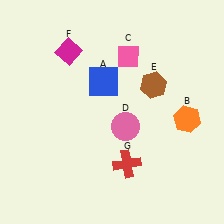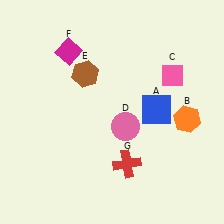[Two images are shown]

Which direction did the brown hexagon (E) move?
The brown hexagon (E) moved left.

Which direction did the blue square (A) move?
The blue square (A) moved right.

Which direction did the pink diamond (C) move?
The pink diamond (C) moved right.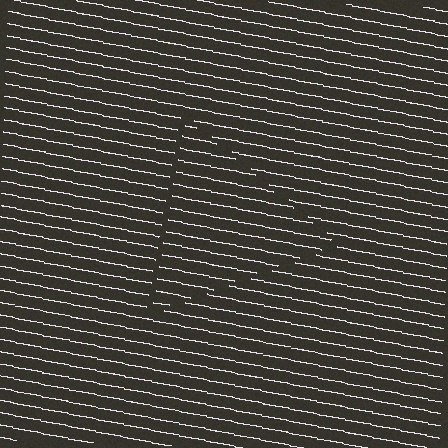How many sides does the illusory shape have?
3 sides — the line-ends trace a triangle.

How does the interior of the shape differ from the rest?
The interior of the shape contains the same grating, shifted by half a period — the contour is defined by the phase discontinuity where line-ends from the inner and outer gratings abut.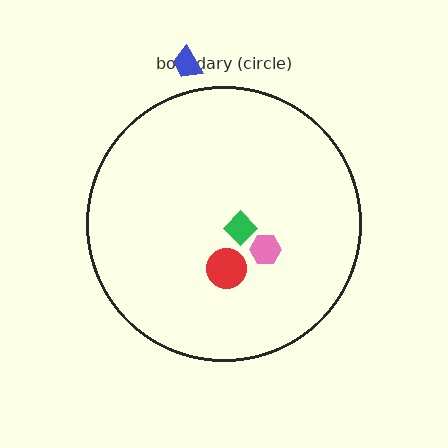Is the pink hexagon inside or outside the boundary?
Inside.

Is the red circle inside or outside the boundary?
Inside.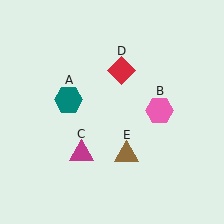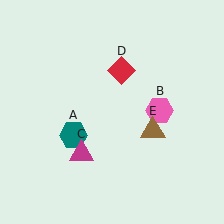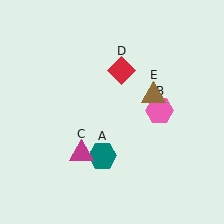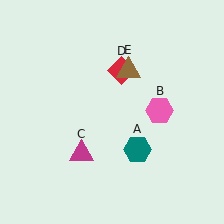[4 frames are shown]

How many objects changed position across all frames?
2 objects changed position: teal hexagon (object A), brown triangle (object E).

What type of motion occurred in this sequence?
The teal hexagon (object A), brown triangle (object E) rotated counterclockwise around the center of the scene.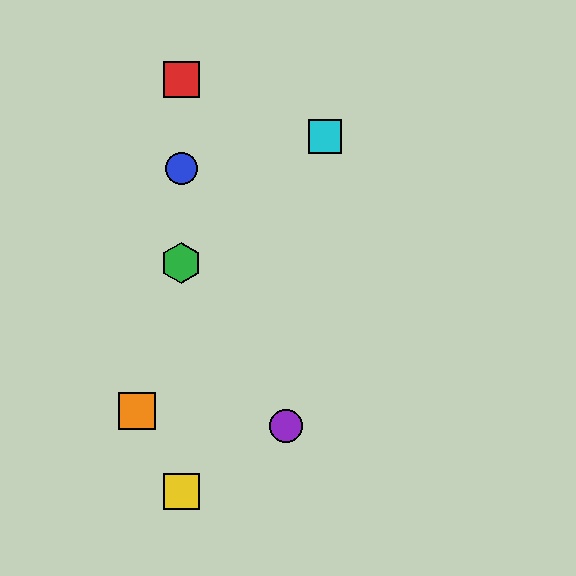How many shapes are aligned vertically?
4 shapes (the red square, the blue circle, the green hexagon, the yellow square) are aligned vertically.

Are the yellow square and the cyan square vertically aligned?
No, the yellow square is at x≈181 and the cyan square is at x≈325.